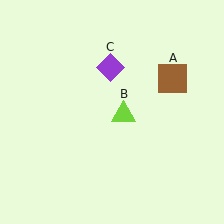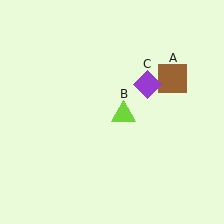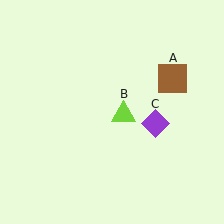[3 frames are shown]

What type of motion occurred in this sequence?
The purple diamond (object C) rotated clockwise around the center of the scene.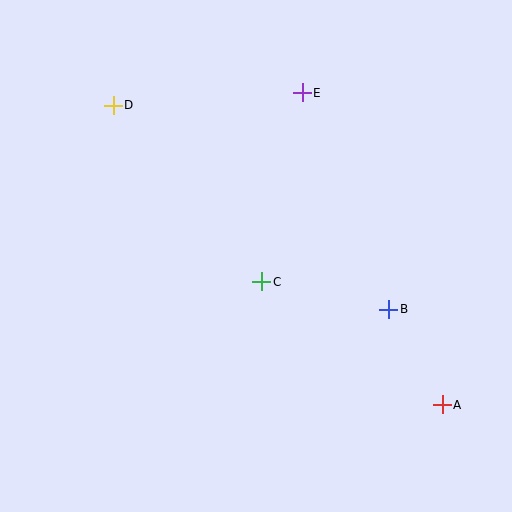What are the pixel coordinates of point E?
Point E is at (302, 93).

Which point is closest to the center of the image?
Point C at (262, 282) is closest to the center.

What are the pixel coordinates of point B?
Point B is at (389, 309).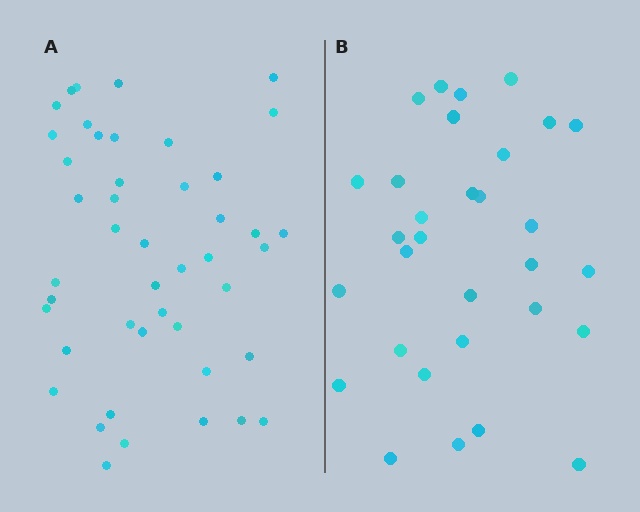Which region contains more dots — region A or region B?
Region A (the left region) has more dots.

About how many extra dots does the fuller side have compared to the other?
Region A has approximately 15 more dots than region B.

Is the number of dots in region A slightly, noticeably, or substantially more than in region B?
Region A has substantially more. The ratio is roughly 1.5 to 1.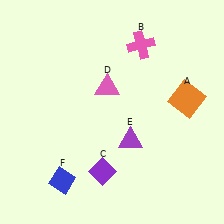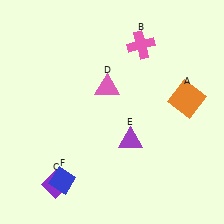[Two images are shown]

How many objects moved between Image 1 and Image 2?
1 object moved between the two images.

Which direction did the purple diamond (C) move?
The purple diamond (C) moved left.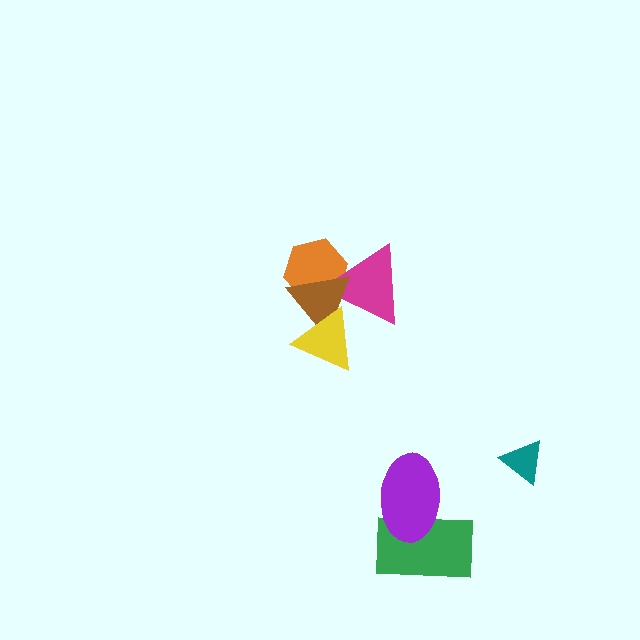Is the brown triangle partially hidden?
Yes, it is partially covered by another shape.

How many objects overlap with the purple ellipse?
1 object overlaps with the purple ellipse.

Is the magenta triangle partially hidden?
Yes, it is partially covered by another shape.